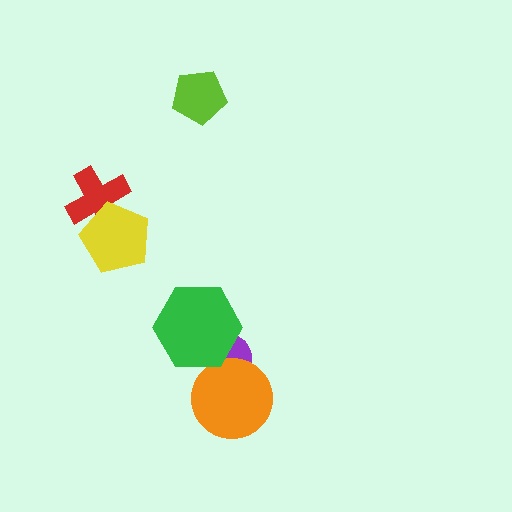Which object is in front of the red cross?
The yellow pentagon is in front of the red cross.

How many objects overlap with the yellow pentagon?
1 object overlaps with the yellow pentagon.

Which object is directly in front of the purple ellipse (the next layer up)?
The orange circle is directly in front of the purple ellipse.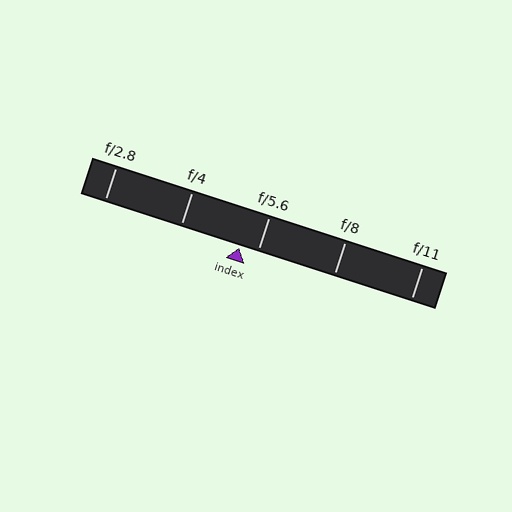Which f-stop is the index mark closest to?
The index mark is closest to f/5.6.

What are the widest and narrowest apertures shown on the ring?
The widest aperture shown is f/2.8 and the narrowest is f/11.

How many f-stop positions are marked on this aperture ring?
There are 5 f-stop positions marked.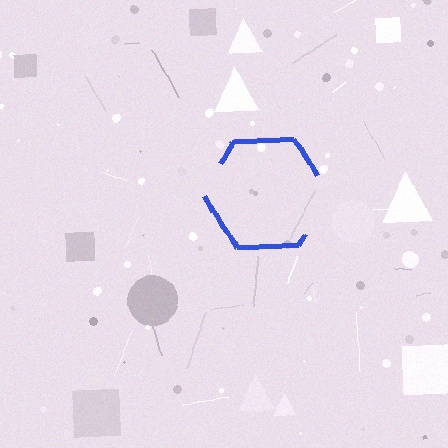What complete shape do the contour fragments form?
The contour fragments form a hexagon.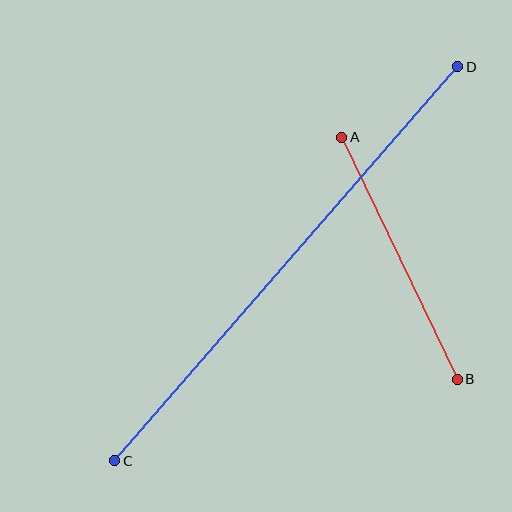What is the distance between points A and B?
The distance is approximately 268 pixels.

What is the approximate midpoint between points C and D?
The midpoint is at approximately (286, 264) pixels.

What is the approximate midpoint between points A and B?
The midpoint is at approximately (399, 258) pixels.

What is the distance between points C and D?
The distance is approximately 523 pixels.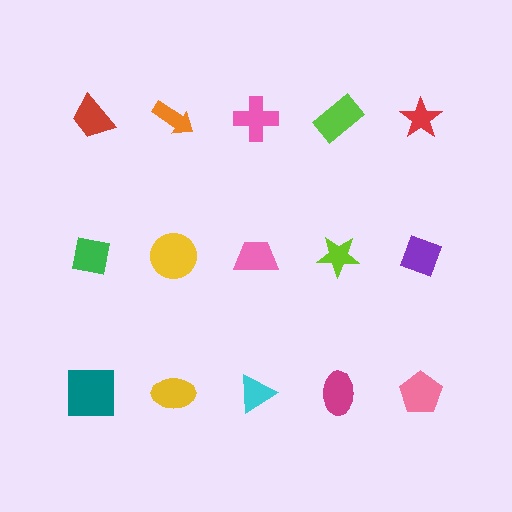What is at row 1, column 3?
A pink cross.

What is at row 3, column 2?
A yellow ellipse.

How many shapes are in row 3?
5 shapes.